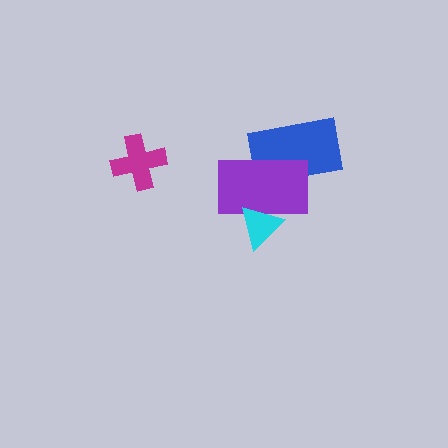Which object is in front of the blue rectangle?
The purple rectangle is in front of the blue rectangle.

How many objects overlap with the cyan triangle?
1 object overlaps with the cyan triangle.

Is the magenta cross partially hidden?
No, no other shape covers it.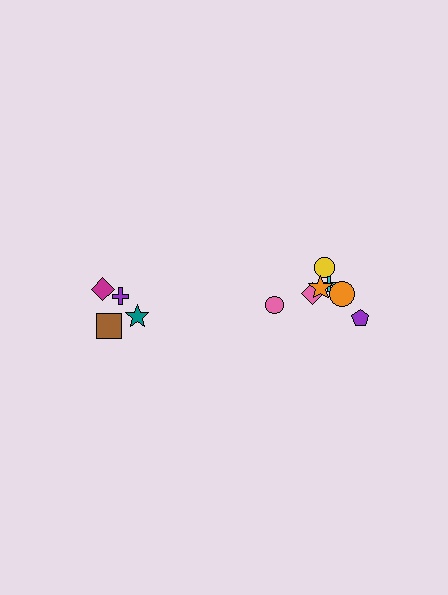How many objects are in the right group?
There are 7 objects.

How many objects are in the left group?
There are 4 objects.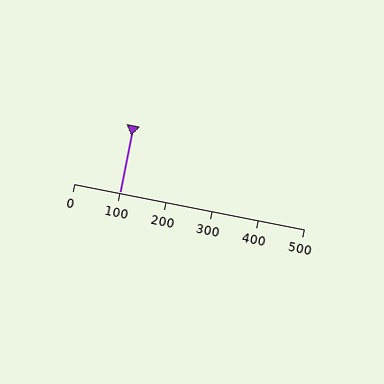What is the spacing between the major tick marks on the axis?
The major ticks are spaced 100 apart.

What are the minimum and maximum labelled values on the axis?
The axis runs from 0 to 500.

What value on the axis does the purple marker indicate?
The marker indicates approximately 100.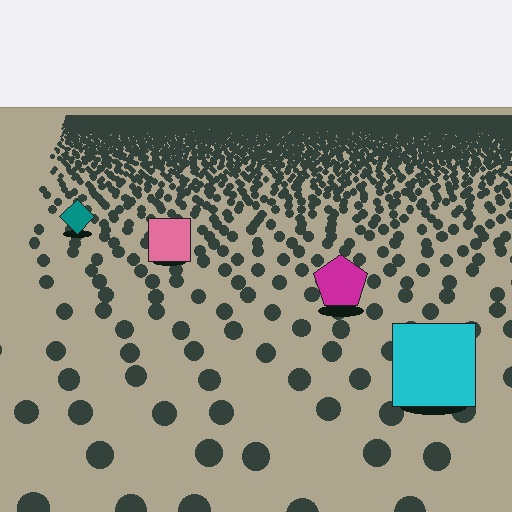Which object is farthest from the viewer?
The teal diamond is farthest from the viewer. It appears smaller and the ground texture around it is denser.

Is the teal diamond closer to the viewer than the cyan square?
No. The cyan square is closer — you can tell from the texture gradient: the ground texture is coarser near it.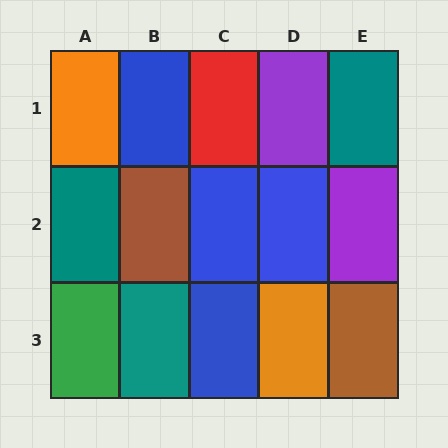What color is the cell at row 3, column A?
Green.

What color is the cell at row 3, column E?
Brown.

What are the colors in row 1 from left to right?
Orange, blue, red, purple, teal.